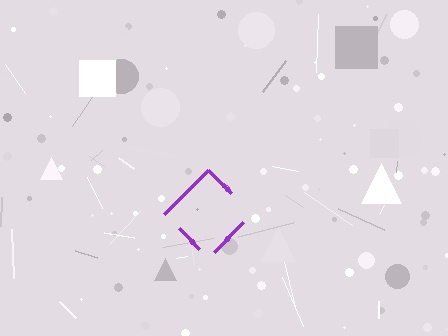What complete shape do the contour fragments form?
The contour fragments form a diamond.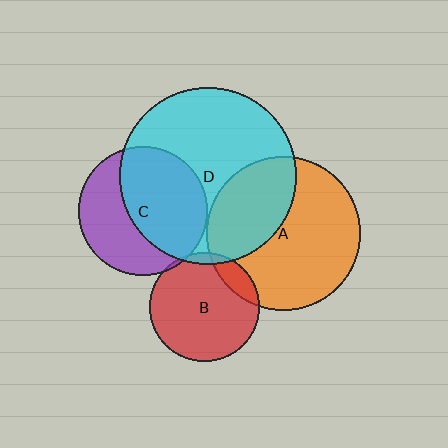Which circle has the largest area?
Circle D (cyan).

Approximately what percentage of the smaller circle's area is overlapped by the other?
Approximately 35%.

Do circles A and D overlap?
Yes.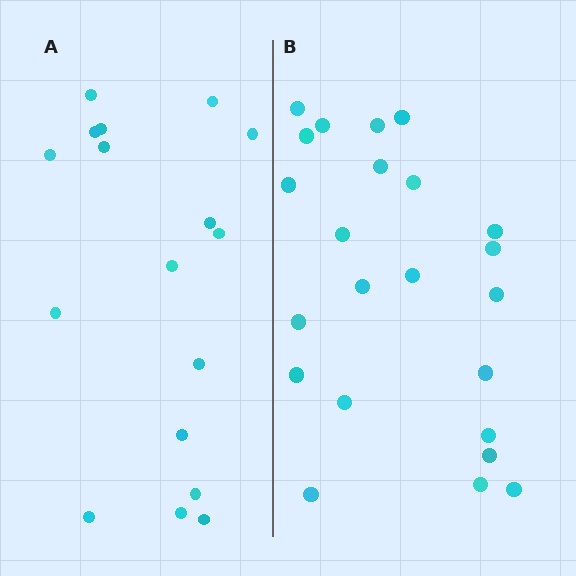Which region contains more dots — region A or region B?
Region B (the right region) has more dots.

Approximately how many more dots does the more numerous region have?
Region B has about 6 more dots than region A.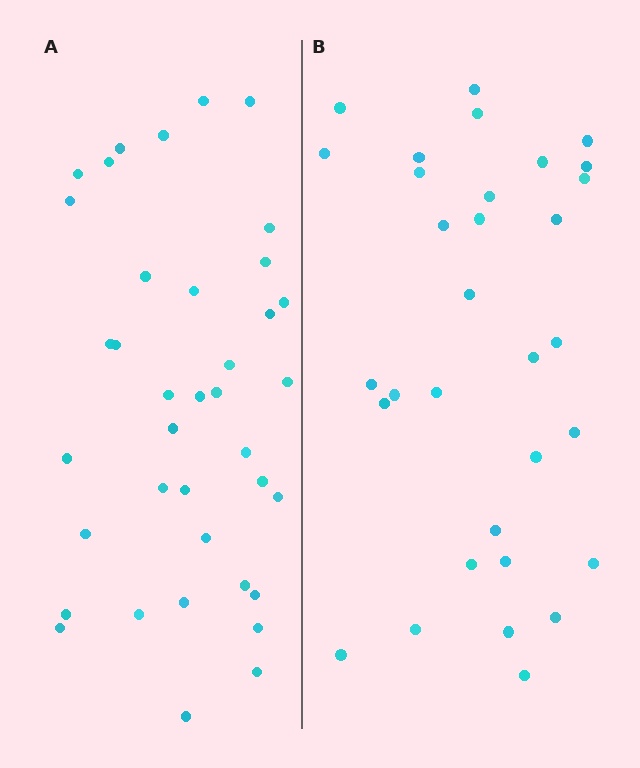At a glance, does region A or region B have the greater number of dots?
Region A (the left region) has more dots.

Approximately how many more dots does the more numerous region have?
Region A has about 6 more dots than region B.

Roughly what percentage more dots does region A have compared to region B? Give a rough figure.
About 20% more.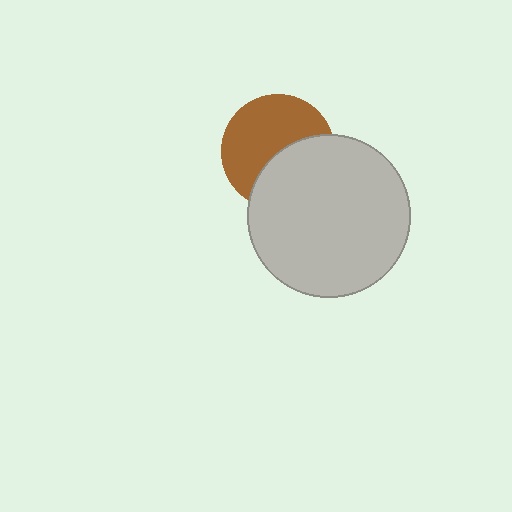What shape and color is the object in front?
The object in front is a light gray circle.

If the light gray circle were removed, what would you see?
You would see the complete brown circle.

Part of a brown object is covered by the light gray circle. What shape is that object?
It is a circle.